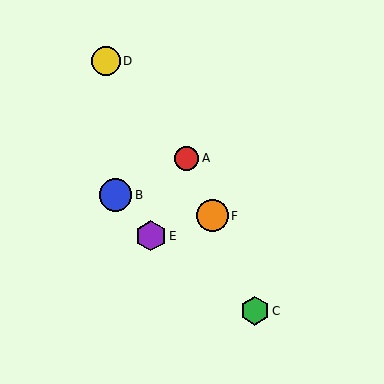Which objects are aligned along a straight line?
Objects A, C, F are aligned along a straight line.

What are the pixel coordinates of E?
Object E is at (151, 236).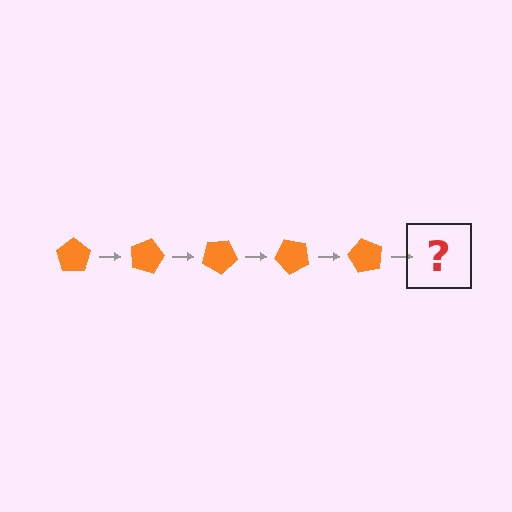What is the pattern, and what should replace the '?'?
The pattern is that the pentagon rotates 15 degrees each step. The '?' should be an orange pentagon rotated 75 degrees.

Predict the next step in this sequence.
The next step is an orange pentagon rotated 75 degrees.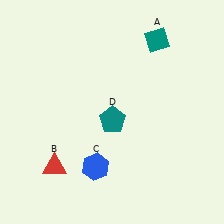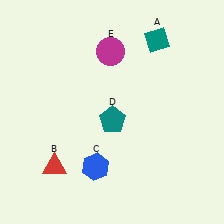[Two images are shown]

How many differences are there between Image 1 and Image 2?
There is 1 difference between the two images.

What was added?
A magenta circle (E) was added in Image 2.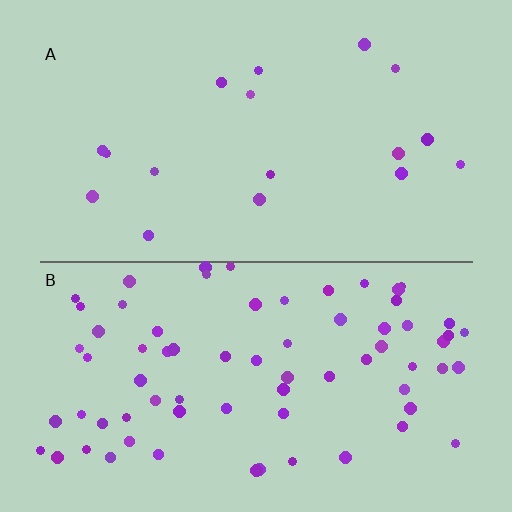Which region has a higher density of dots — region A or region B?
B (the bottom).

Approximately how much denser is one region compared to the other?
Approximately 4.1× — region B over region A.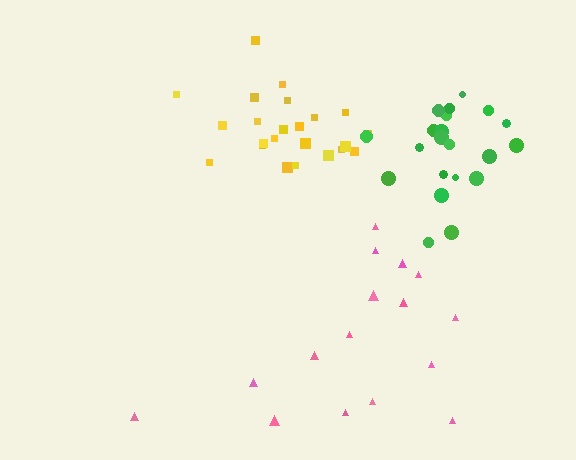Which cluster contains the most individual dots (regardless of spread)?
Yellow (23).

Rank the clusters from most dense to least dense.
yellow, green, pink.